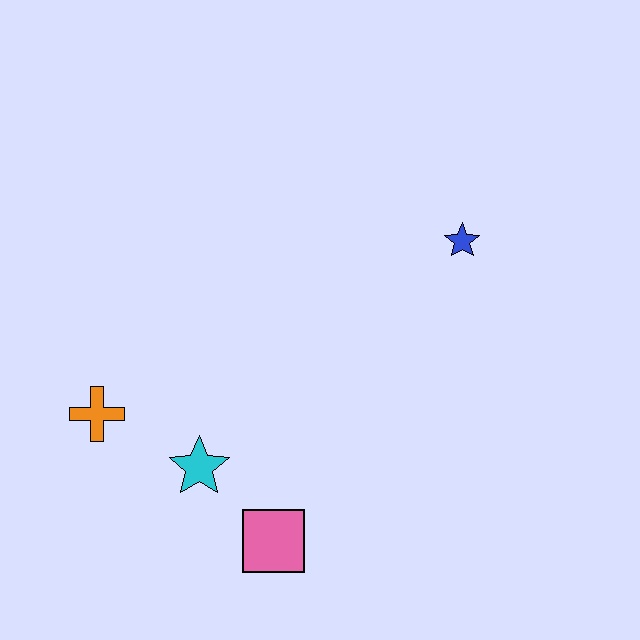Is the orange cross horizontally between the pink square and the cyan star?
No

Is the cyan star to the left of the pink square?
Yes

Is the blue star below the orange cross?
No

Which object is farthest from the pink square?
The blue star is farthest from the pink square.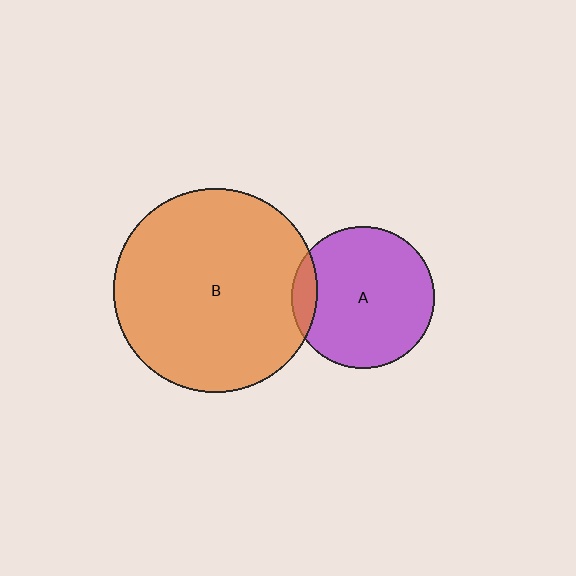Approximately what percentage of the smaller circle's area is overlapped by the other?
Approximately 10%.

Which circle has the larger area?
Circle B (orange).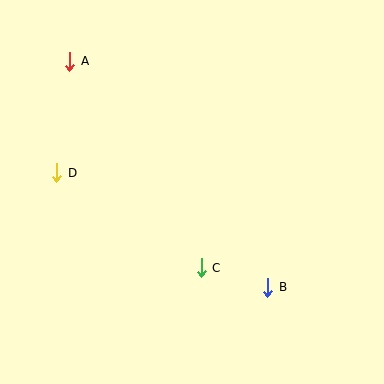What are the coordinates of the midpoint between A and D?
The midpoint between A and D is at (63, 117).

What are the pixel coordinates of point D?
Point D is at (57, 173).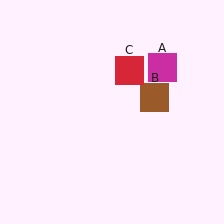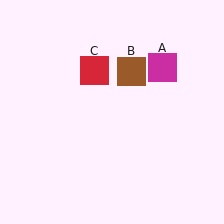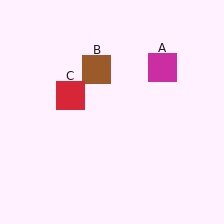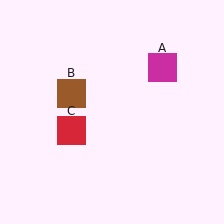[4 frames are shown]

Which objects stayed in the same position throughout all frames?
Magenta square (object A) remained stationary.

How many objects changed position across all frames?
2 objects changed position: brown square (object B), red square (object C).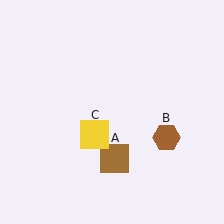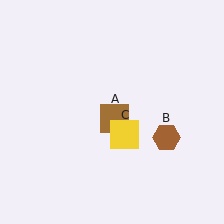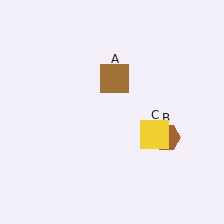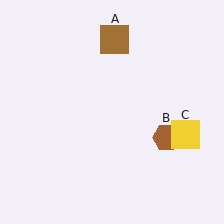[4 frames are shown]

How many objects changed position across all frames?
2 objects changed position: brown square (object A), yellow square (object C).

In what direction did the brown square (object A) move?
The brown square (object A) moved up.